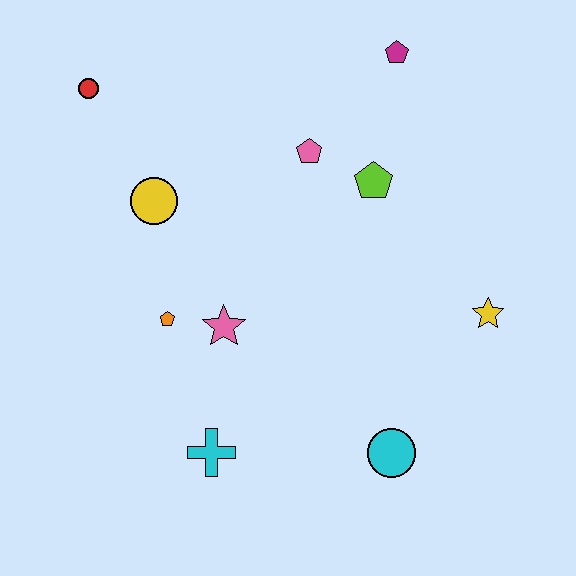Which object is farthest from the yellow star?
The red circle is farthest from the yellow star.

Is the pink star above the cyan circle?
Yes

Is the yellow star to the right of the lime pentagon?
Yes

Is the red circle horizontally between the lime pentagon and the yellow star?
No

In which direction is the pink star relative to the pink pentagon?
The pink star is below the pink pentagon.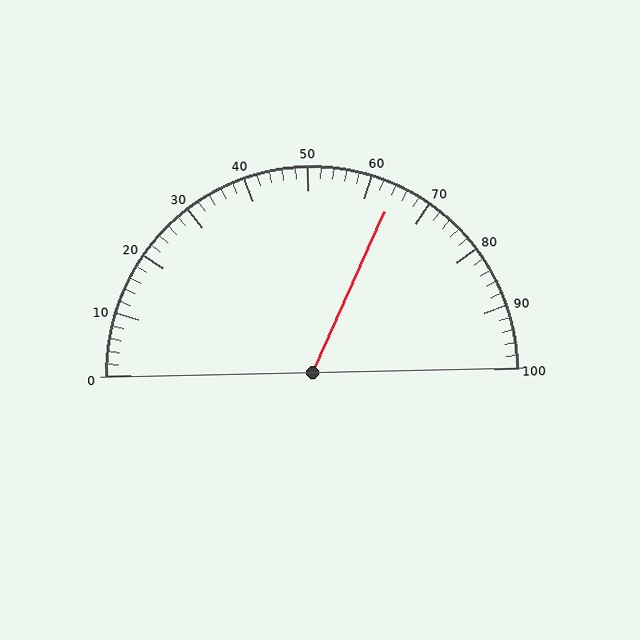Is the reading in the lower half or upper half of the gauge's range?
The reading is in the upper half of the range (0 to 100).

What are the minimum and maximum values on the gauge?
The gauge ranges from 0 to 100.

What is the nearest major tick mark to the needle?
The nearest major tick mark is 60.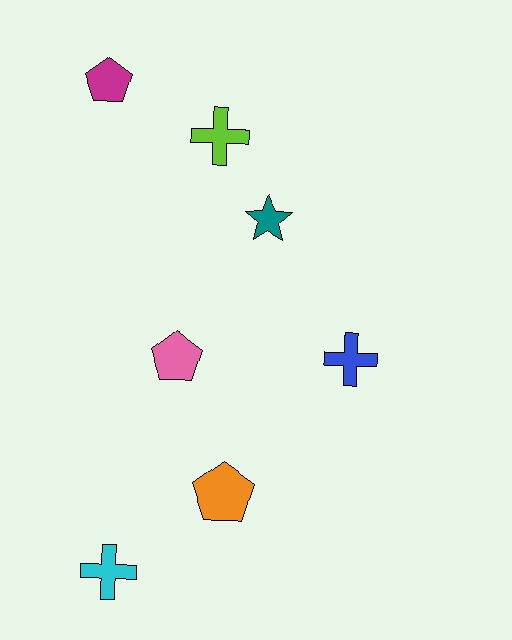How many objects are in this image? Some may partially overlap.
There are 7 objects.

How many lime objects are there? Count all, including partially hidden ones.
There is 1 lime object.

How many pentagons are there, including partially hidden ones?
There are 3 pentagons.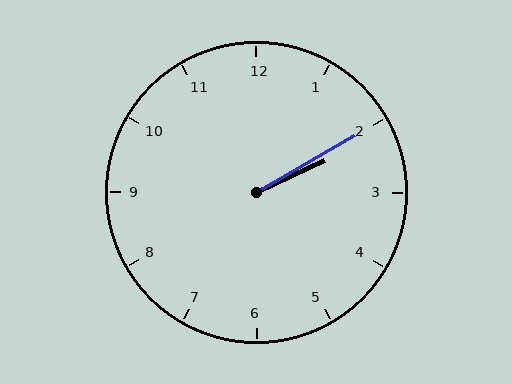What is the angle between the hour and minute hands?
Approximately 5 degrees.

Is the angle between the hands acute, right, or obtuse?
It is acute.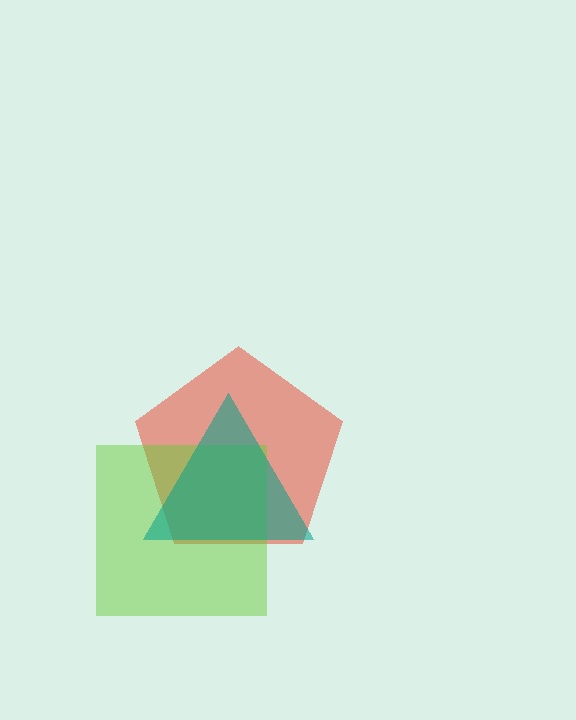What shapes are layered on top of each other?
The layered shapes are: a red pentagon, a lime square, a teal triangle.